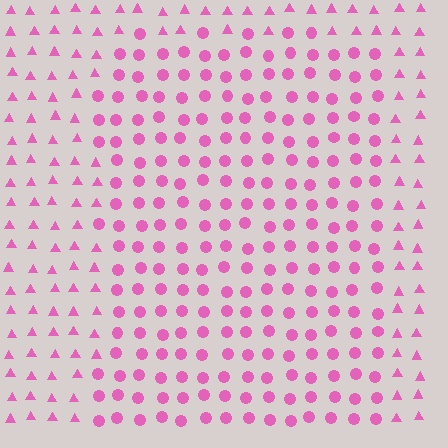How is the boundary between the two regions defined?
The boundary is defined by a change in element shape: circles inside vs. triangles outside. All elements share the same color and spacing.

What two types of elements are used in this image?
The image uses circles inside the rectangle region and triangles outside it.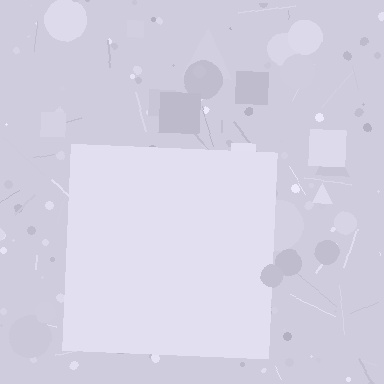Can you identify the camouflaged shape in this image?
The camouflaged shape is a square.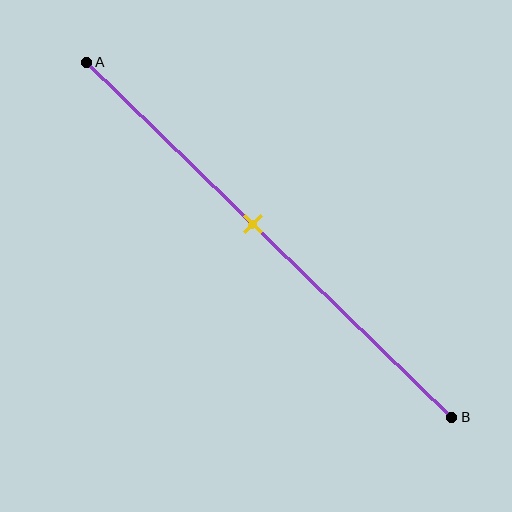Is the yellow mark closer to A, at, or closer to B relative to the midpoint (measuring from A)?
The yellow mark is closer to point A than the midpoint of segment AB.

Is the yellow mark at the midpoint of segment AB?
No, the mark is at about 45% from A, not at the 50% midpoint.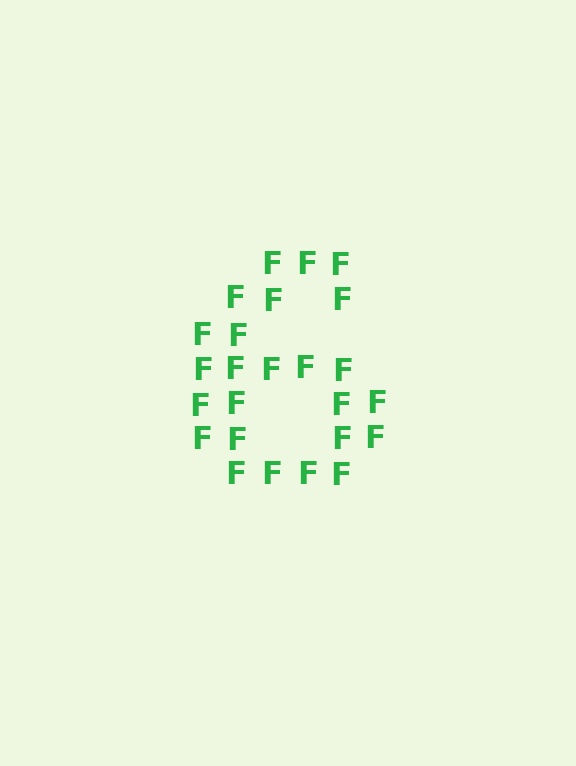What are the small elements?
The small elements are letter F's.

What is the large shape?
The large shape is the digit 6.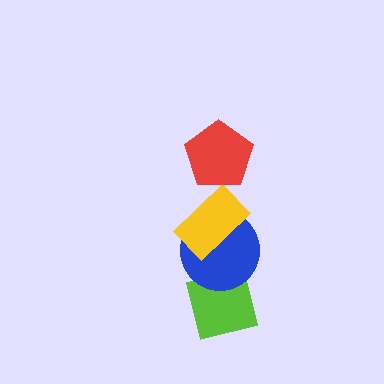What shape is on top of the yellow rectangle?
The red pentagon is on top of the yellow rectangle.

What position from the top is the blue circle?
The blue circle is 3rd from the top.